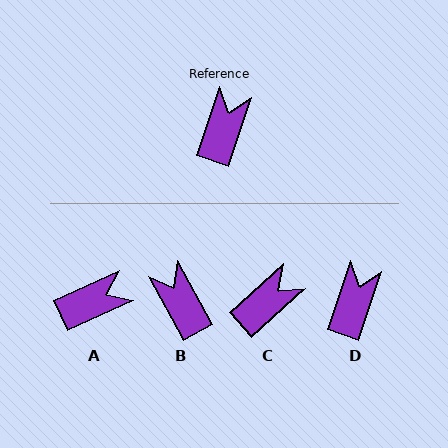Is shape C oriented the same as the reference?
No, it is off by about 29 degrees.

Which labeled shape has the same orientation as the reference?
D.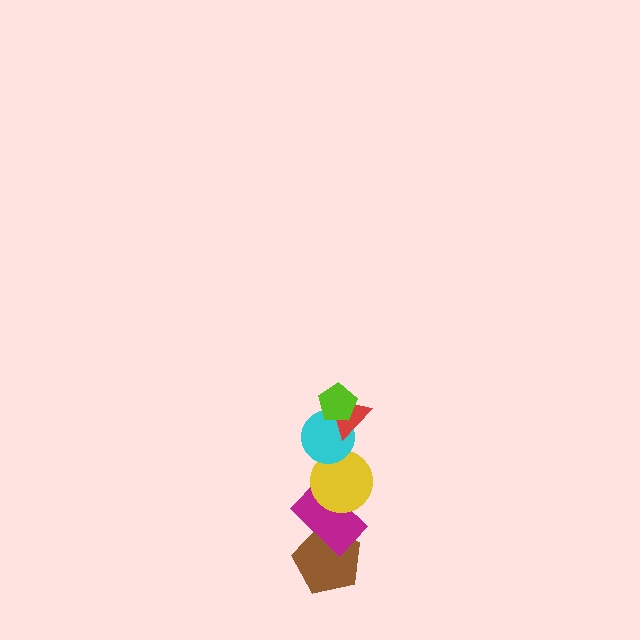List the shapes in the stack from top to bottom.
From top to bottom: the lime pentagon, the red triangle, the cyan circle, the yellow circle, the magenta rectangle, the brown pentagon.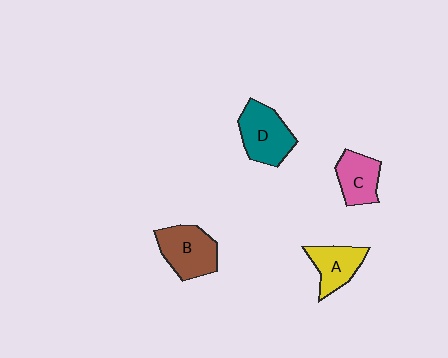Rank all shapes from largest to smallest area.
From largest to smallest: D (teal), B (brown), A (yellow), C (pink).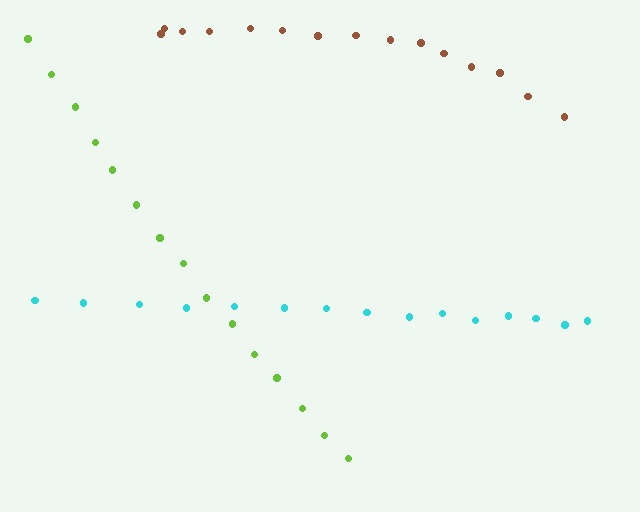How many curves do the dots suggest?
There are 3 distinct paths.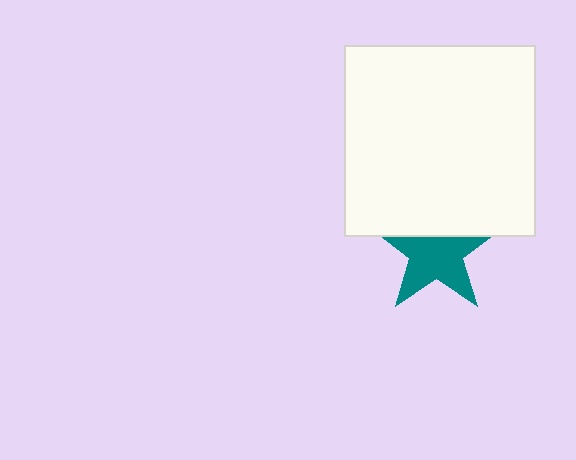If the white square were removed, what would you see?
You would see the complete teal star.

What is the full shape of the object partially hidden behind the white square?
The partially hidden object is a teal star.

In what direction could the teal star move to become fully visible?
The teal star could move down. That would shift it out from behind the white square entirely.